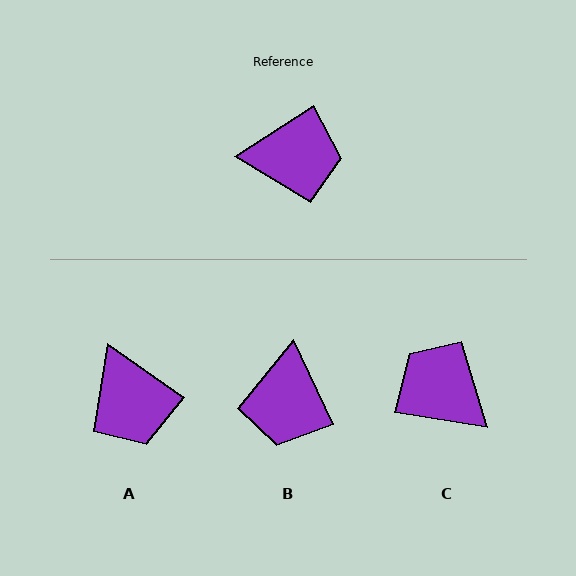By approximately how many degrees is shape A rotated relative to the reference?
Approximately 68 degrees clockwise.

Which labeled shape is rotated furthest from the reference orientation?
C, about 138 degrees away.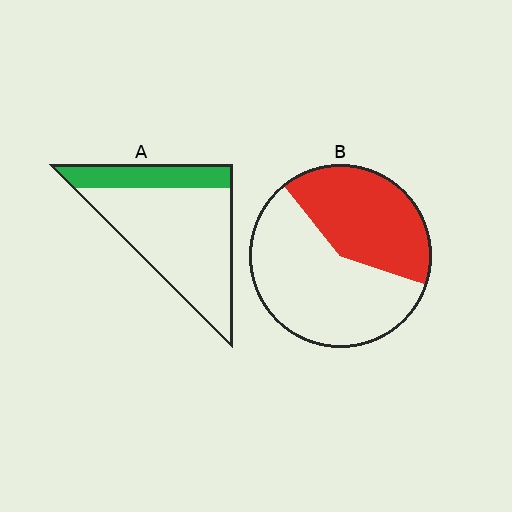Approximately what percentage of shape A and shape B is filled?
A is approximately 25% and B is approximately 40%.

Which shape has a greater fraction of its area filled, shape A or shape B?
Shape B.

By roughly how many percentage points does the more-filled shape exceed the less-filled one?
By roughly 15 percentage points (B over A).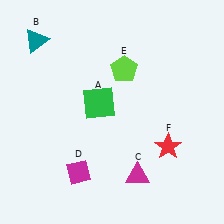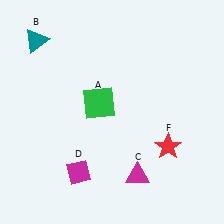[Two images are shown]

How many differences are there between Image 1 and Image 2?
There is 1 difference between the two images.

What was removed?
The lime pentagon (E) was removed in Image 2.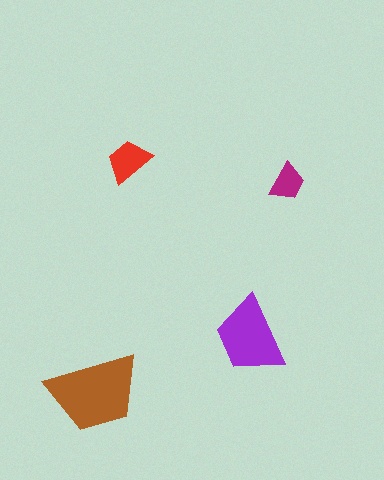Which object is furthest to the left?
The brown trapezoid is leftmost.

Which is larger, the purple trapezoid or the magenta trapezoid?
The purple one.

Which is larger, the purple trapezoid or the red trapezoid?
The purple one.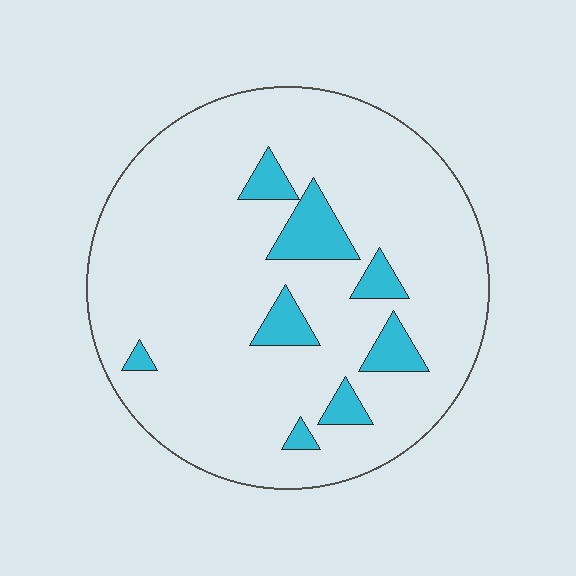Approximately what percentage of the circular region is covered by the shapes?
Approximately 10%.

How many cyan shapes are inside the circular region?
8.